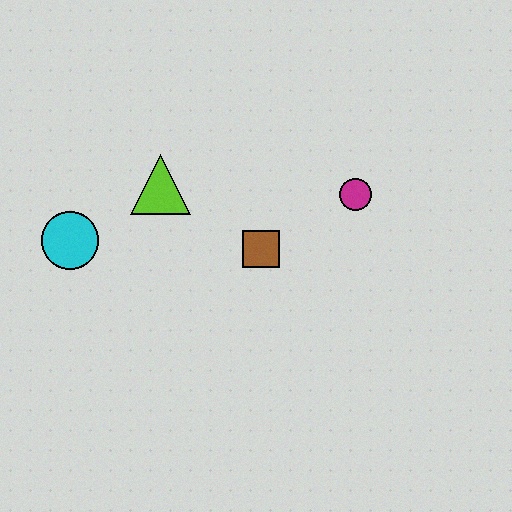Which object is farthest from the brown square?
The cyan circle is farthest from the brown square.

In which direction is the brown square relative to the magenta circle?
The brown square is to the left of the magenta circle.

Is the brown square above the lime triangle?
No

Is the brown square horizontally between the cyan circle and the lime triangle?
No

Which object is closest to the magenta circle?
The brown square is closest to the magenta circle.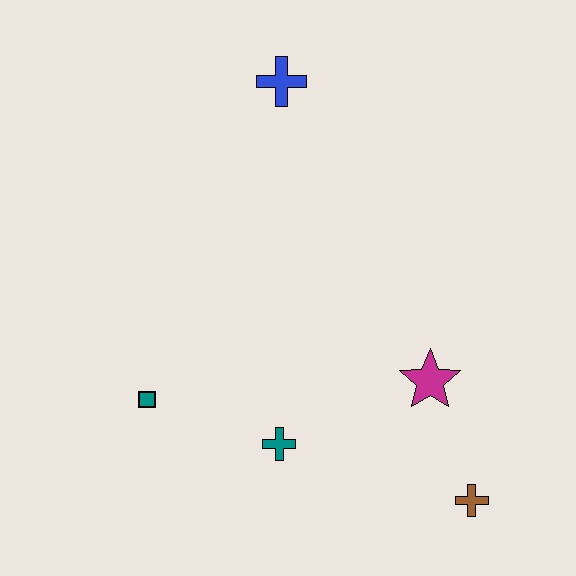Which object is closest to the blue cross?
The magenta star is closest to the blue cross.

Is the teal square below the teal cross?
No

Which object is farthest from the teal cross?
The blue cross is farthest from the teal cross.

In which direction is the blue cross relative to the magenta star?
The blue cross is above the magenta star.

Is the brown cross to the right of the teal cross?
Yes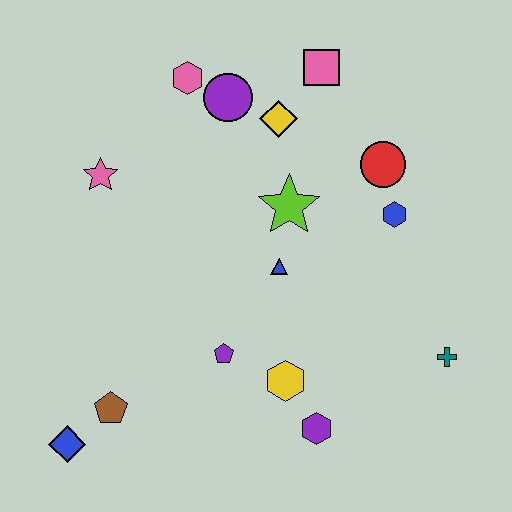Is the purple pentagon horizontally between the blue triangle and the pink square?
No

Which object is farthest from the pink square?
The blue diamond is farthest from the pink square.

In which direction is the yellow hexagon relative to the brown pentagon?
The yellow hexagon is to the right of the brown pentagon.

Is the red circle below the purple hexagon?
No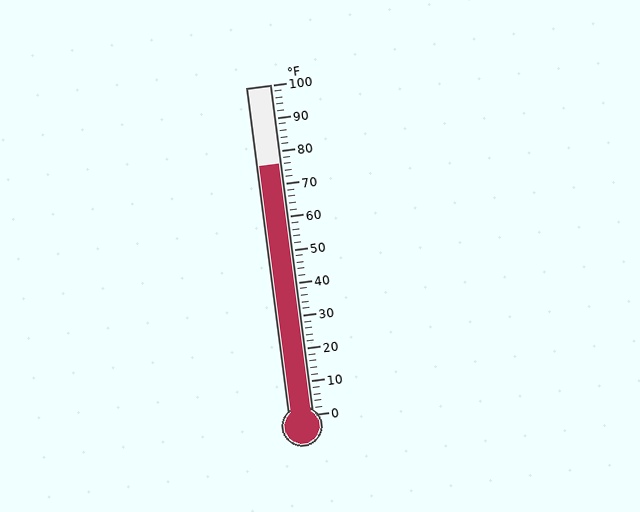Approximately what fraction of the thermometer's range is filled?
The thermometer is filled to approximately 75% of its range.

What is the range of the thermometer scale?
The thermometer scale ranges from 0°F to 100°F.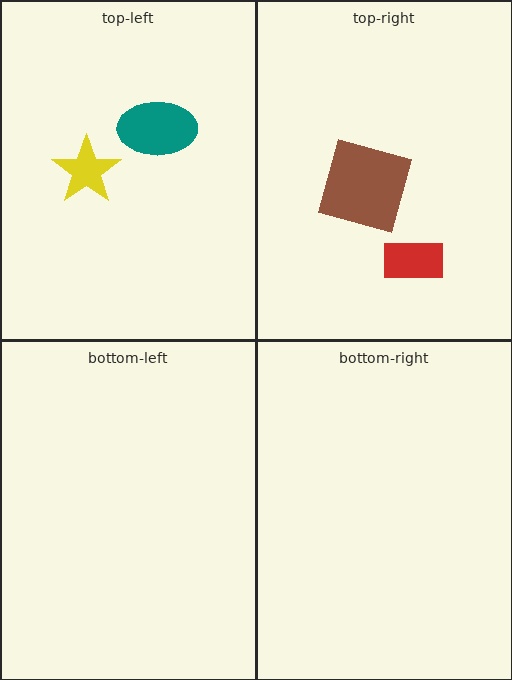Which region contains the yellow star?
The top-left region.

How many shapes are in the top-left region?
2.